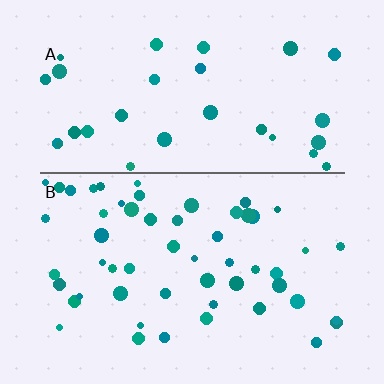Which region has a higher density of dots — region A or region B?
B (the bottom).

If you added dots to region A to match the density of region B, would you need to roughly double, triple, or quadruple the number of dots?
Approximately double.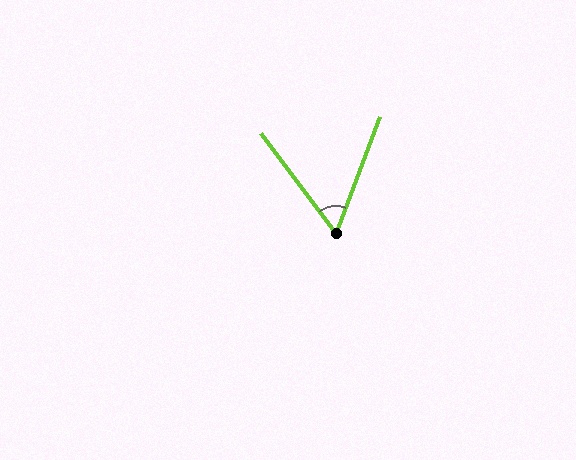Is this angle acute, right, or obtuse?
It is acute.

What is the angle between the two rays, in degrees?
Approximately 58 degrees.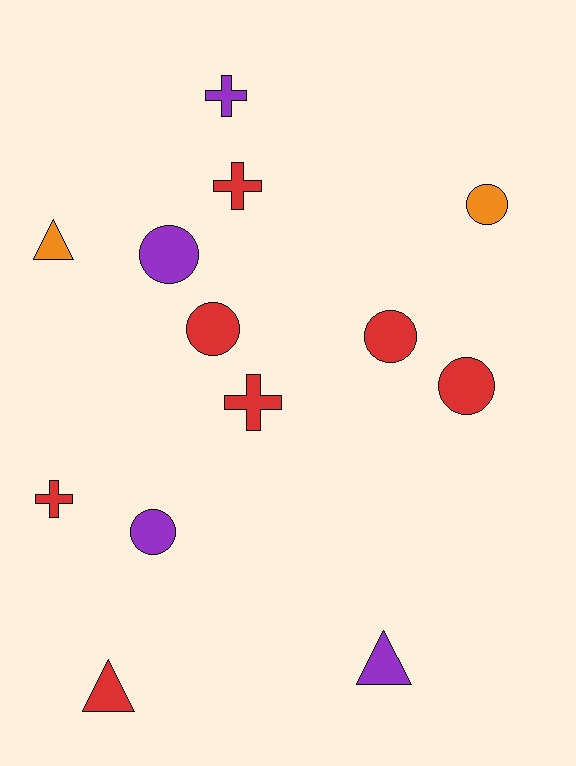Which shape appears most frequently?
Circle, with 6 objects.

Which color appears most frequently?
Red, with 7 objects.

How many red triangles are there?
There is 1 red triangle.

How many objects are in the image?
There are 13 objects.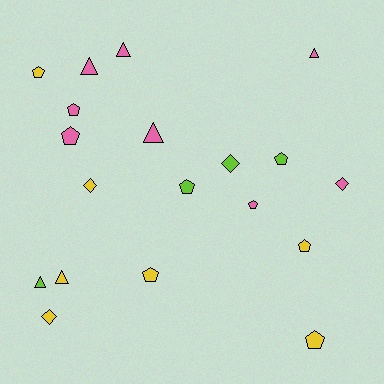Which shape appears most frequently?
Pentagon, with 9 objects.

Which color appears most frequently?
Pink, with 8 objects.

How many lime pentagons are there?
There are 2 lime pentagons.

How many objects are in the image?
There are 19 objects.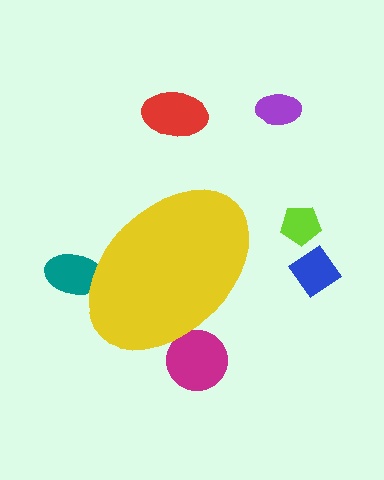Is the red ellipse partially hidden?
No, the red ellipse is fully visible.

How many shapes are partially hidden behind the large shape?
2 shapes are partially hidden.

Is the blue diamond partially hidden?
No, the blue diamond is fully visible.